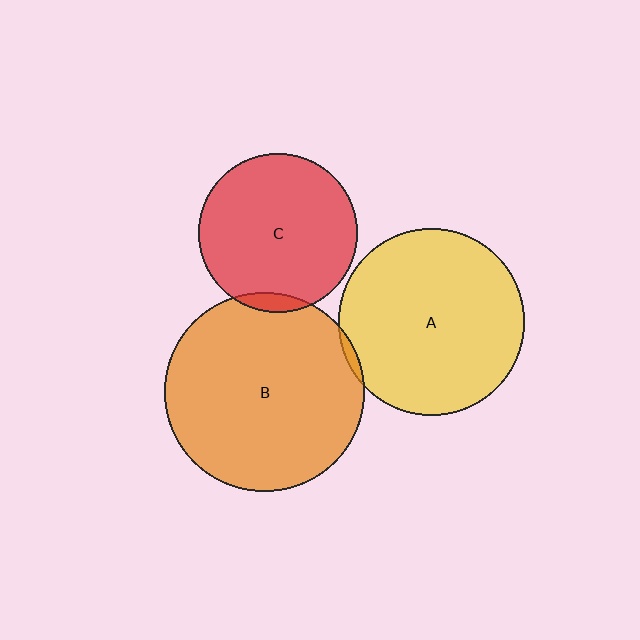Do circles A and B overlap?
Yes.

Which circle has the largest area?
Circle B (orange).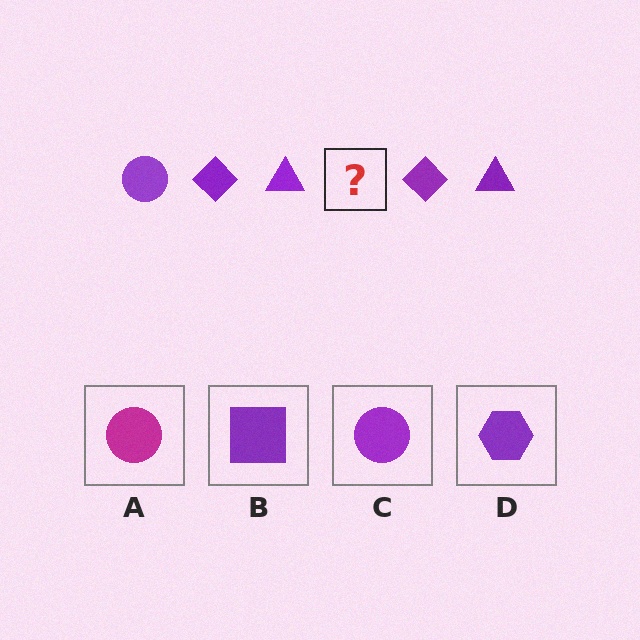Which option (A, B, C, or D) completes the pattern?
C.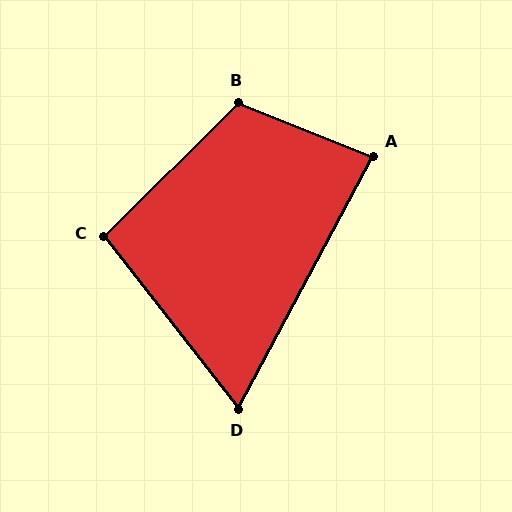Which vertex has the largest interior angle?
B, at approximately 114 degrees.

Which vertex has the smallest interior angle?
D, at approximately 66 degrees.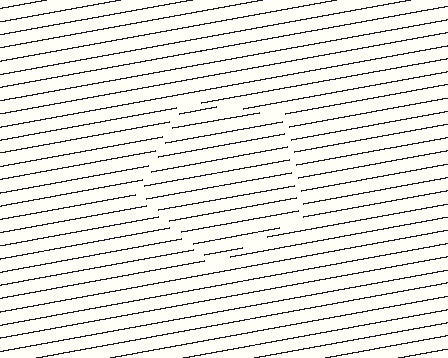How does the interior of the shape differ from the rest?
The interior of the shape contains the same grating, shifted by half a period — the contour is defined by the phase discontinuity where line-ends from the inner and outer gratings abut.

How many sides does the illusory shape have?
5 sides — the line-ends trace a pentagon.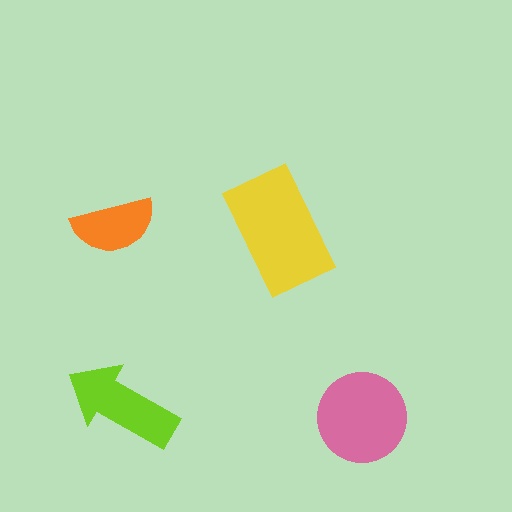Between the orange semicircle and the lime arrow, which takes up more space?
The lime arrow.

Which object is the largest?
The yellow rectangle.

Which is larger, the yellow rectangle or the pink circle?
The yellow rectangle.